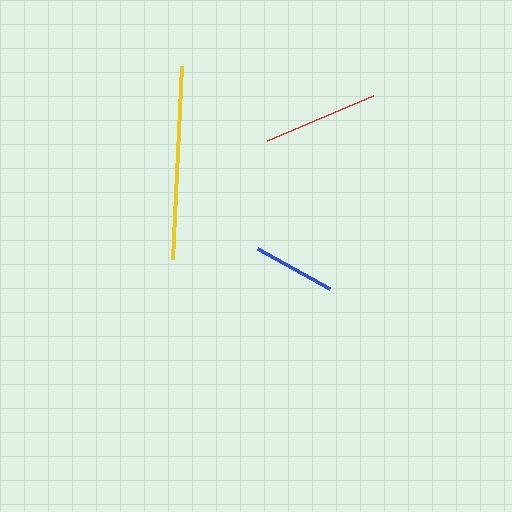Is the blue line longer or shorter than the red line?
The red line is longer than the blue line.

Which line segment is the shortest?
The blue line is the shortest at approximately 83 pixels.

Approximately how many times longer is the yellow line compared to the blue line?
The yellow line is approximately 2.3 times the length of the blue line.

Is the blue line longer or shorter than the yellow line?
The yellow line is longer than the blue line.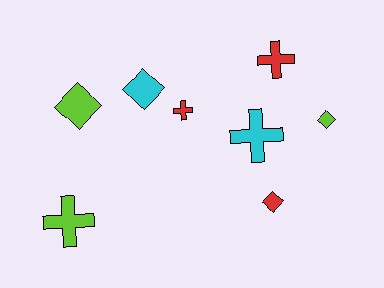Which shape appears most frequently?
Diamond, with 4 objects.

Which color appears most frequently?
Red, with 3 objects.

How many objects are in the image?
There are 8 objects.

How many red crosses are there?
There are 2 red crosses.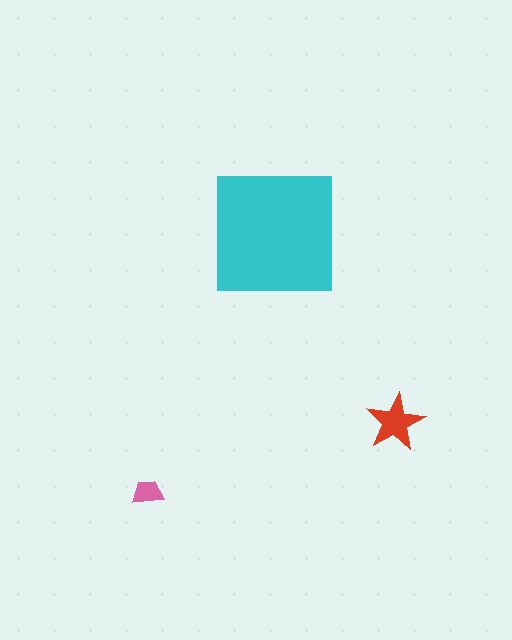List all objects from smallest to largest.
The pink trapezoid, the red star, the cyan square.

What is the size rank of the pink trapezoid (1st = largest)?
3rd.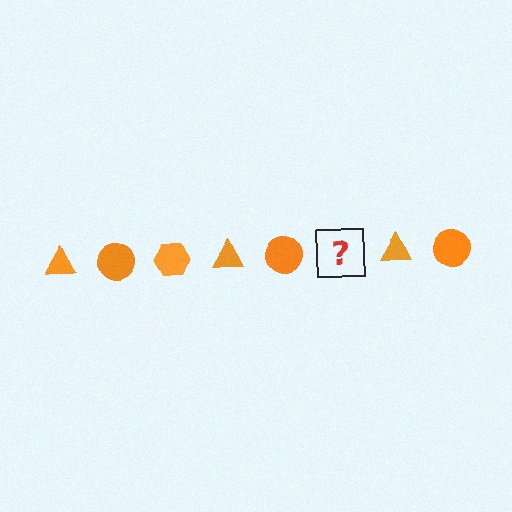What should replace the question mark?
The question mark should be replaced with an orange hexagon.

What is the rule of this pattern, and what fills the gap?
The rule is that the pattern cycles through triangle, circle, hexagon shapes in orange. The gap should be filled with an orange hexagon.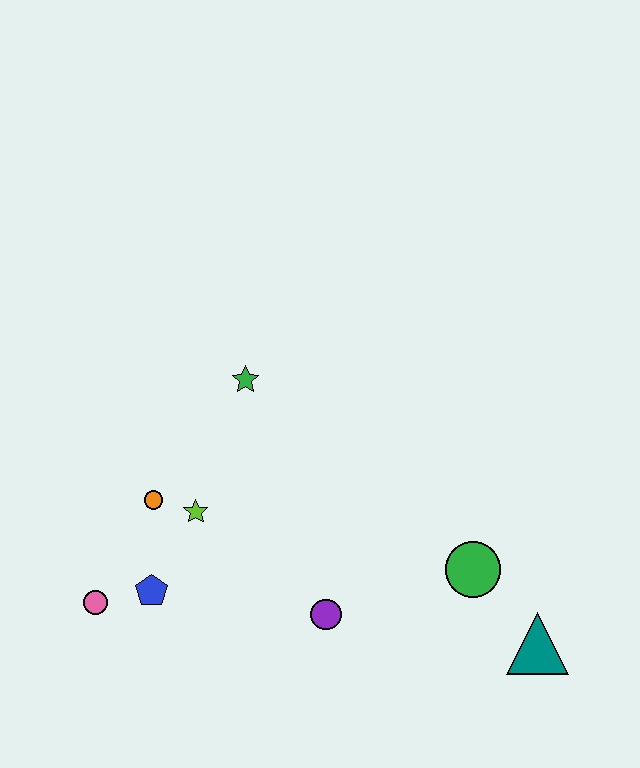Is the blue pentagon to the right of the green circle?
No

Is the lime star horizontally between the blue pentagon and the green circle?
Yes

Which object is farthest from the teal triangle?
The pink circle is farthest from the teal triangle.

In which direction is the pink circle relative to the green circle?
The pink circle is to the left of the green circle.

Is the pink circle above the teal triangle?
Yes